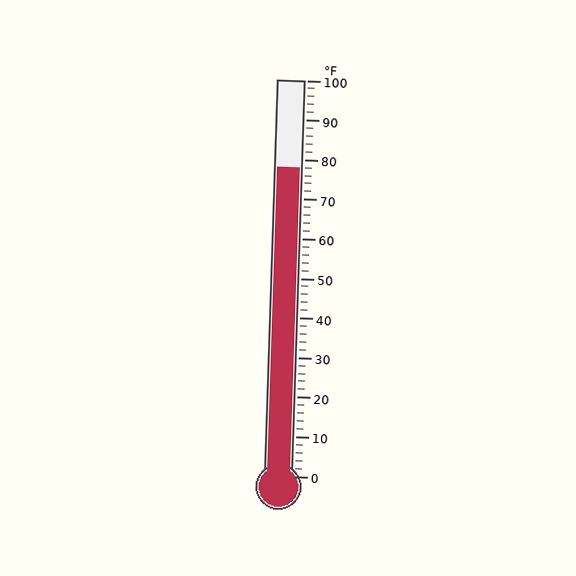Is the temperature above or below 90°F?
The temperature is below 90°F.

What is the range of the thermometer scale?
The thermometer scale ranges from 0°F to 100°F.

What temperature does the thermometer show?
The thermometer shows approximately 78°F.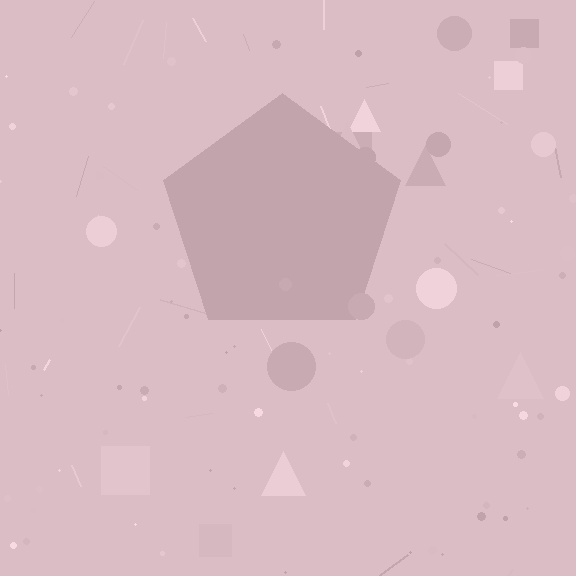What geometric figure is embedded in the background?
A pentagon is embedded in the background.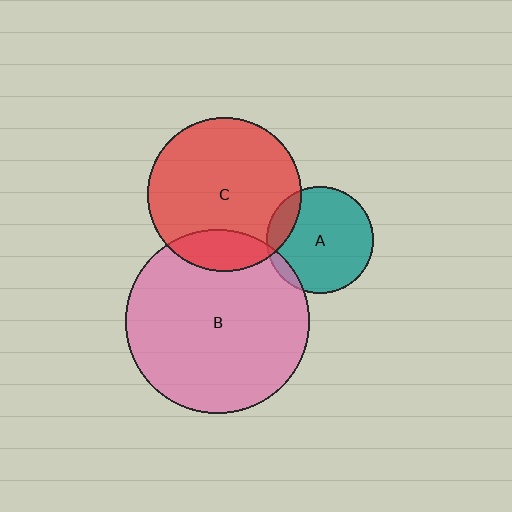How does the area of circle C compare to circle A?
Approximately 2.1 times.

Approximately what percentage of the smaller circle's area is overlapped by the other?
Approximately 5%.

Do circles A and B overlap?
Yes.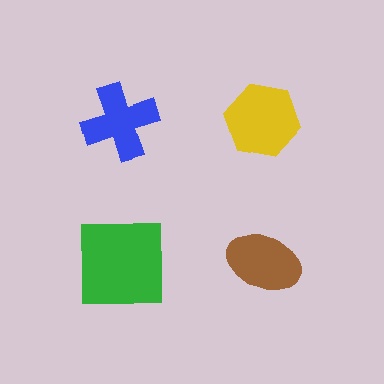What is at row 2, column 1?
A green square.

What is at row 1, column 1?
A blue cross.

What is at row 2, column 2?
A brown ellipse.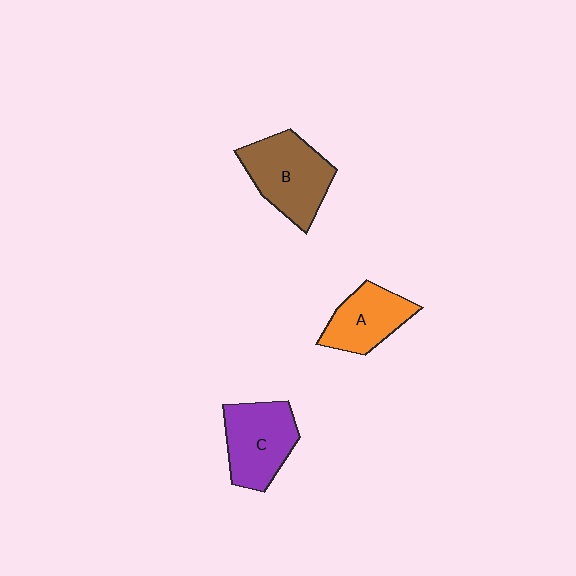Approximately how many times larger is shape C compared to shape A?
Approximately 1.2 times.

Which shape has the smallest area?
Shape A (orange).